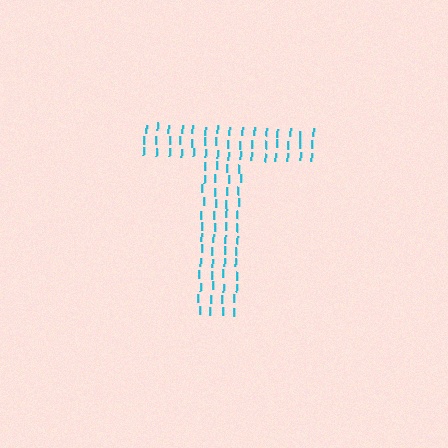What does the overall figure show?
The overall figure shows the letter T.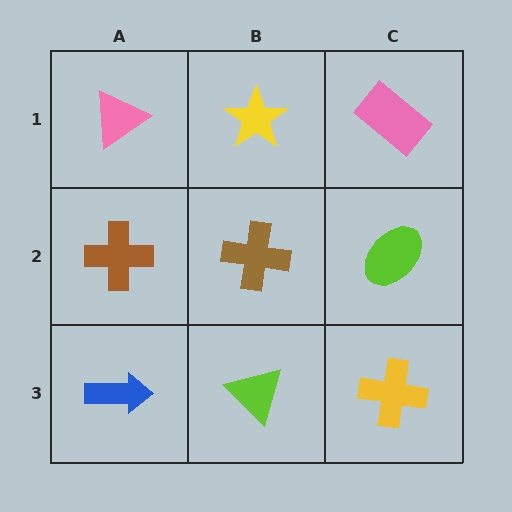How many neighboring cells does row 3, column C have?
2.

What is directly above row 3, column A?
A brown cross.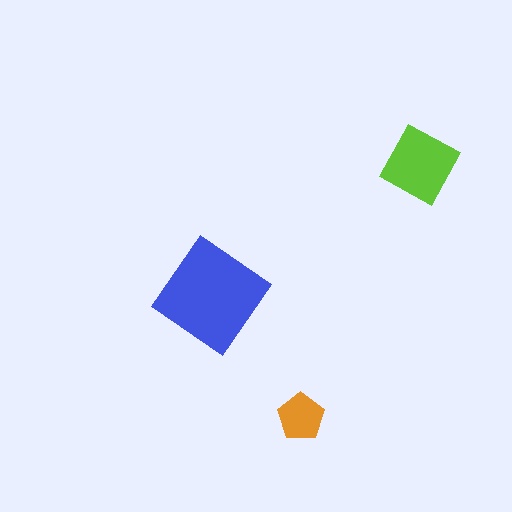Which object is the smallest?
The orange pentagon.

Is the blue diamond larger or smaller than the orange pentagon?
Larger.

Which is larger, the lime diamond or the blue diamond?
The blue diamond.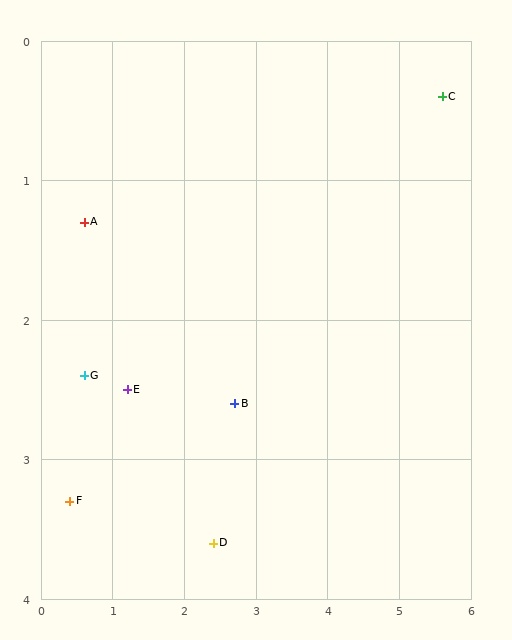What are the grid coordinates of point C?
Point C is at approximately (5.6, 0.4).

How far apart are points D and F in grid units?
Points D and F are about 2.0 grid units apart.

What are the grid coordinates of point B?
Point B is at approximately (2.7, 2.6).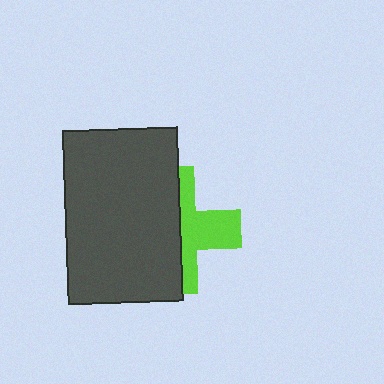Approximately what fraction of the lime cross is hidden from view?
Roughly 56% of the lime cross is hidden behind the dark gray rectangle.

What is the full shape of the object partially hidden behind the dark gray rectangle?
The partially hidden object is a lime cross.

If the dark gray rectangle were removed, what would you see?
You would see the complete lime cross.